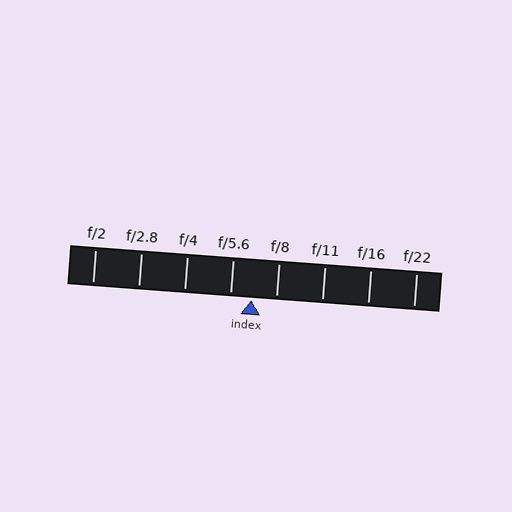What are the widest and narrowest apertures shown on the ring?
The widest aperture shown is f/2 and the narrowest is f/22.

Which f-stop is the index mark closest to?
The index mark is closest to f/5.6.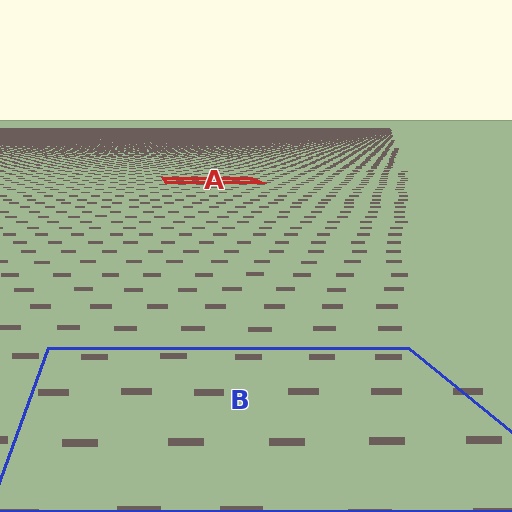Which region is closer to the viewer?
Region B is closer. The texture elements there are larger and more spread out.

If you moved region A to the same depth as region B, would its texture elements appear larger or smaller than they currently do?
They would appear larger. At a closer depth, the same texture elements are projected at a bigger on-screen size.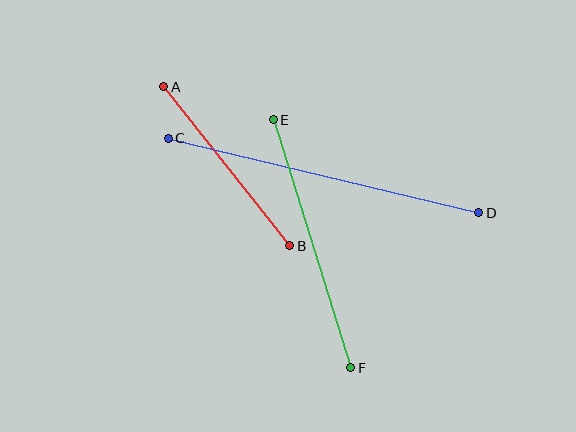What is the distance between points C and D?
The distance is approximately 319 pixels.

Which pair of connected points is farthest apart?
Points C and D are farthest apart.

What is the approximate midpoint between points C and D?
The midpoint is at approximately (323, 176) pixels.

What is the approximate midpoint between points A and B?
The midpoint is at approximately (227, 166) pixels.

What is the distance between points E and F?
The distance is approximately 260 pixels.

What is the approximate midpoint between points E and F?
The midpoint is at approximately (312, 244) pixels.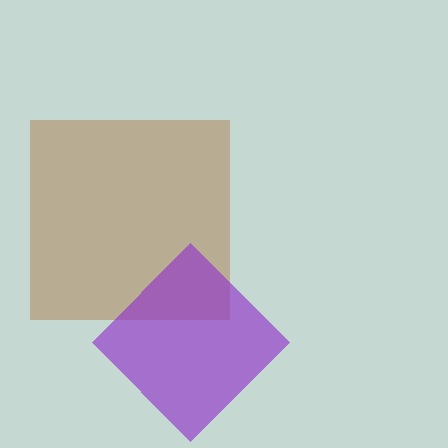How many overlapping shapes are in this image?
There are 2 overlapping shapes in the image.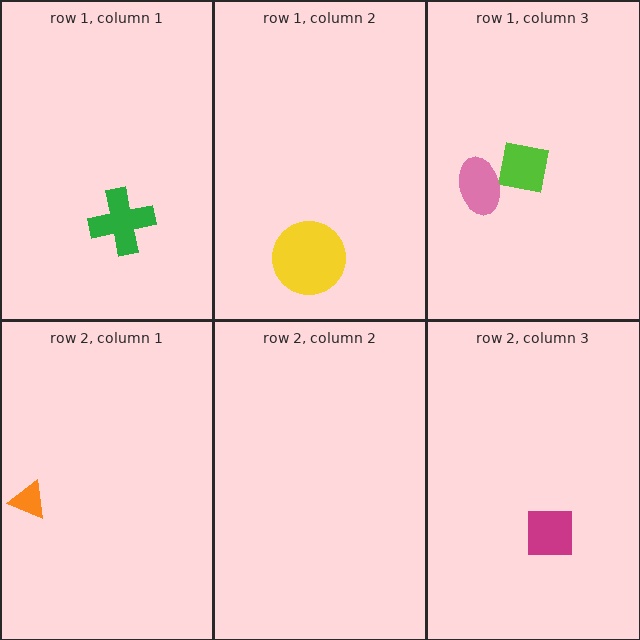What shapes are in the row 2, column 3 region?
The magenta square.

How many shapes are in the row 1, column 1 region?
1.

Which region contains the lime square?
The row 1, column 3 region.